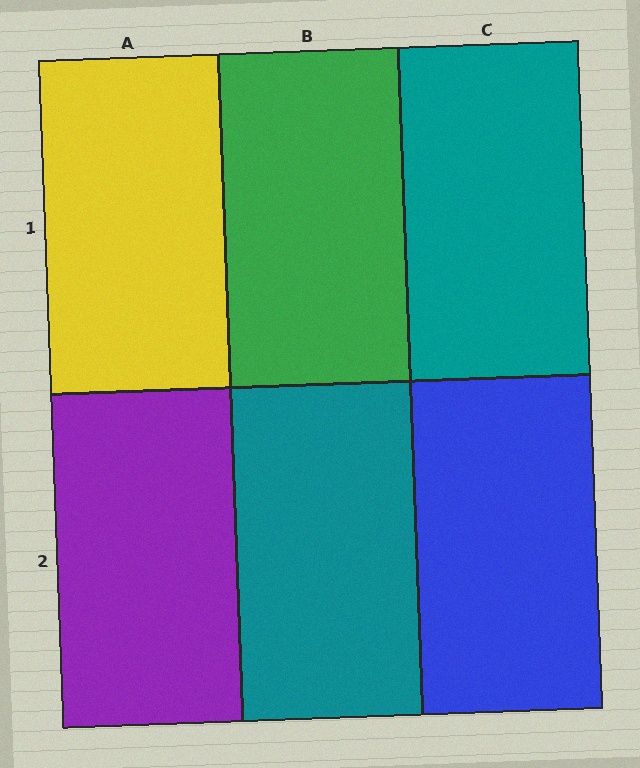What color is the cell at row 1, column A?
Yellow.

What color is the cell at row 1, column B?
Green.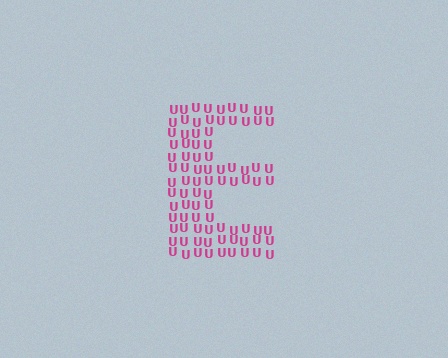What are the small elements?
The small elements are letter U's.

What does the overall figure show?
The overall figure shows the letter E.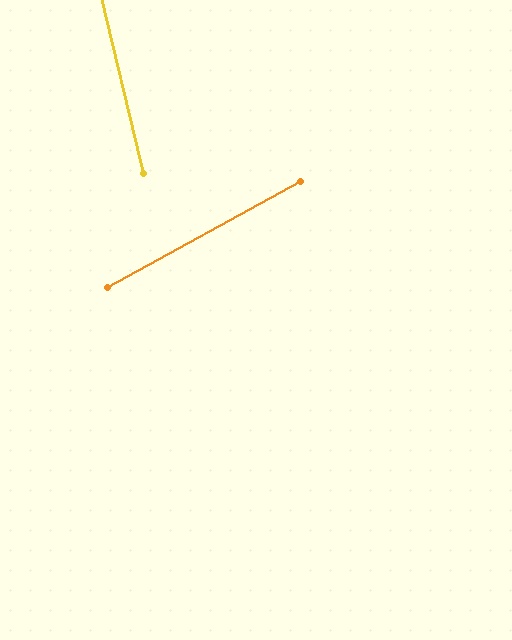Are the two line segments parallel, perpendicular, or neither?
Neither parallel nor perpendicular — they differ by about 75°.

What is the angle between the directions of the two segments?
Approximately 75 degrees.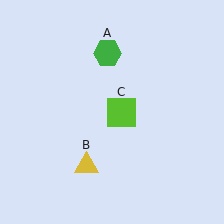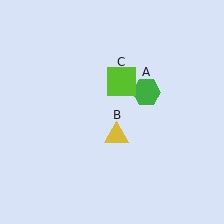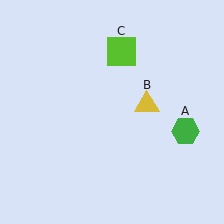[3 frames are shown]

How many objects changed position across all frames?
3 objects changed position: green hexagon (object A), yellow triangle (object B), lime square (object C).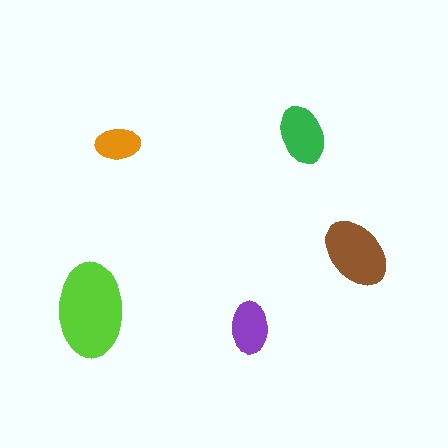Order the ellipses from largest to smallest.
the lime one, the brown one, the green one, the purple one, the orange one.